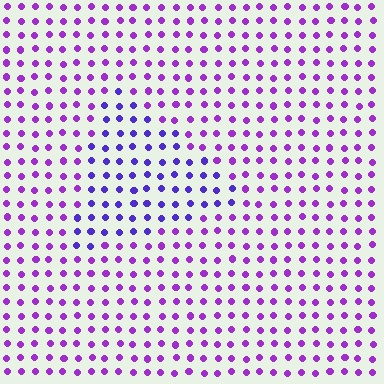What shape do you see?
I see a triangle.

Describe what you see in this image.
The image is filled with small purple elements in a uniform arrangement. A triangle-shaped region is visible where the elements are tinted to a slightly different hue, forming a subtle color boundary.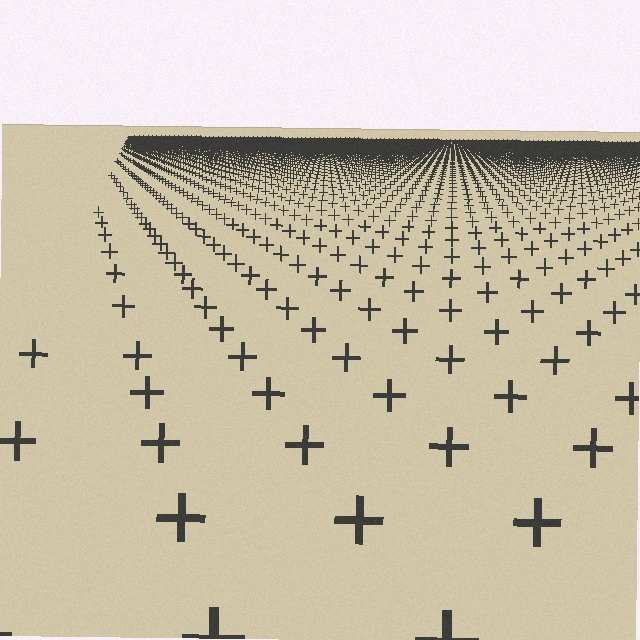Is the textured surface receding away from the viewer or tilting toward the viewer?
The surface is receding away from the viewer. Texture elements get smaller and denser toward the top.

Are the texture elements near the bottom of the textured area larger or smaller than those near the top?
Larger. Near the bottom, elements are closer to the viewer and appear at a bigger on-screen size.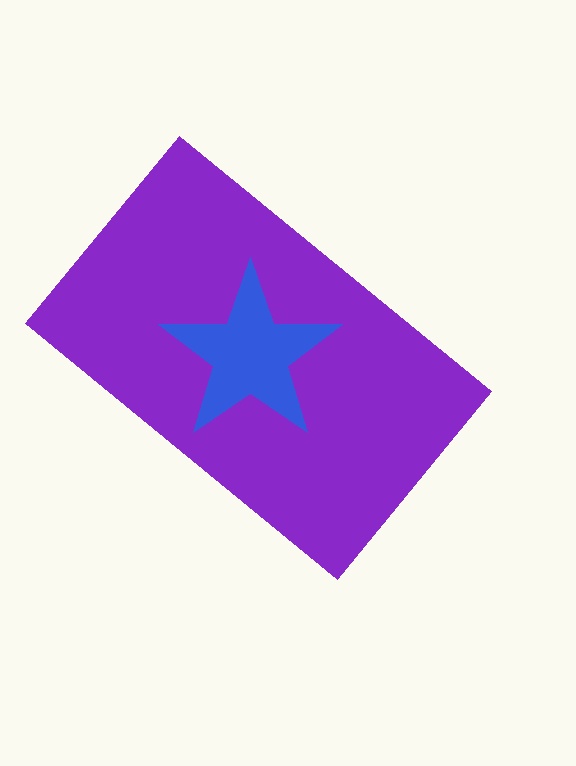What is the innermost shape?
The blue star.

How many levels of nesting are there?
2.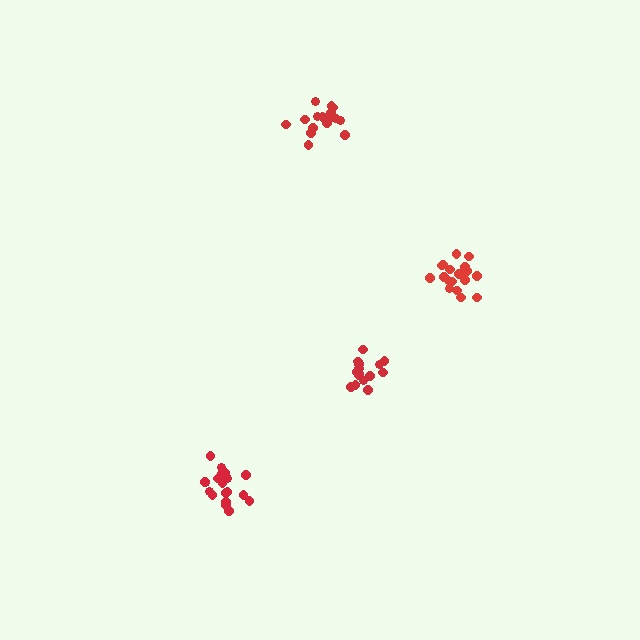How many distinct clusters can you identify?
There are 4 distinct clusters.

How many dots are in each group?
Group 1: 17 dots, Group 2: 19 dots, Group 3: 16 dots, Group 4: 18 dots (70 total).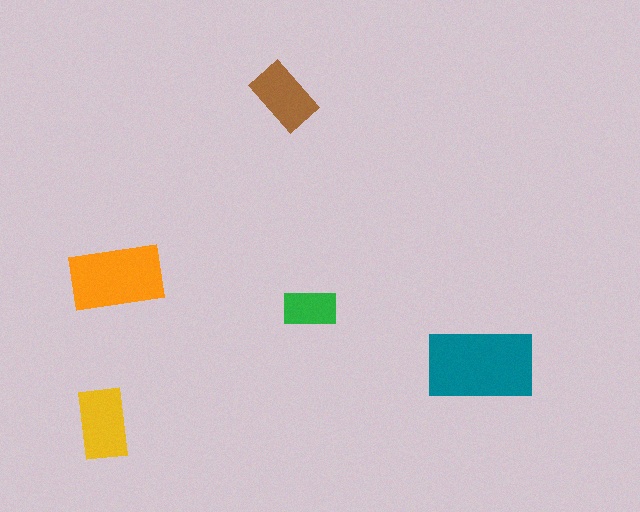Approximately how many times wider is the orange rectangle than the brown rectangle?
About 1.5 times wider.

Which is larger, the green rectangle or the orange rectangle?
The orange one.